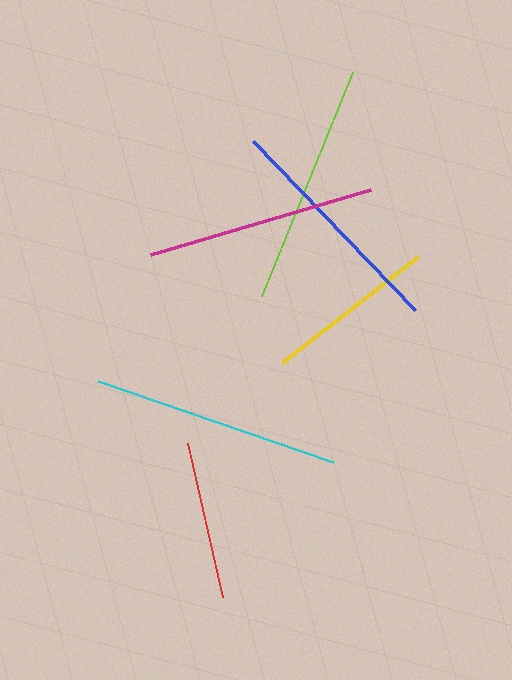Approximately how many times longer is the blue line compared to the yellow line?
The blue line is approximately 1.4 times the length of the yellow line.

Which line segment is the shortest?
The red line is the shortest at approximately 158 pixels.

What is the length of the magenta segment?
The magenta segment is approximately 229 pixels long.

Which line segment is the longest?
The cyan line is the longest at approximately 249 pixels.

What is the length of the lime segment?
The lime segment is approximately 241 pixels long.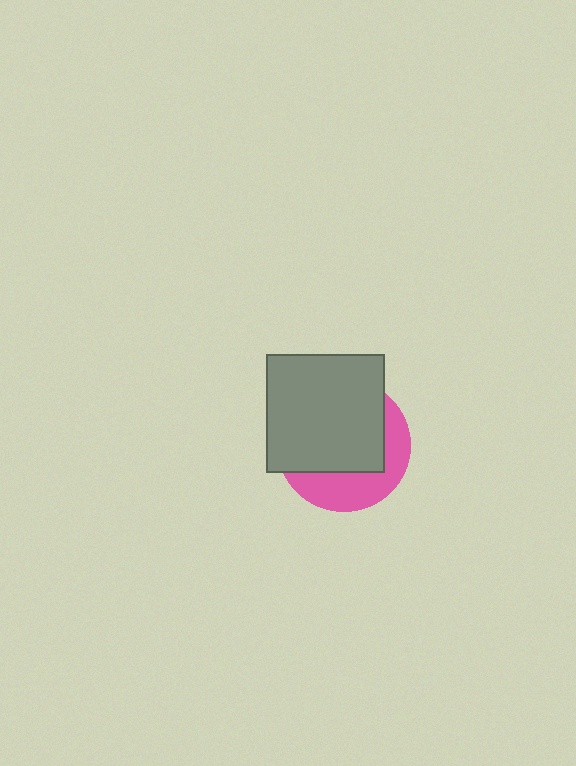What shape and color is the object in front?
The object in front is a gray square.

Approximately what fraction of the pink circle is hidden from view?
Roughly 65% of the pink circle is hidden behind the gray square.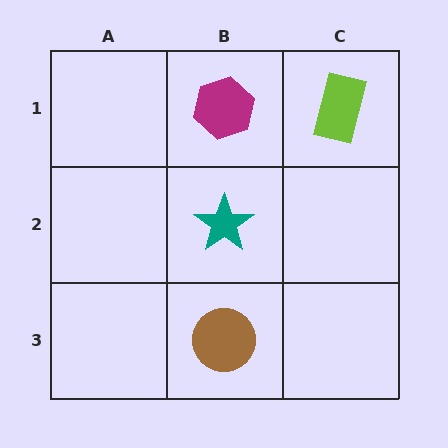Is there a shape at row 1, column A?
No, that cell is empty.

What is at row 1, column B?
A magenta hexagon.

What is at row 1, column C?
A lime rectangle.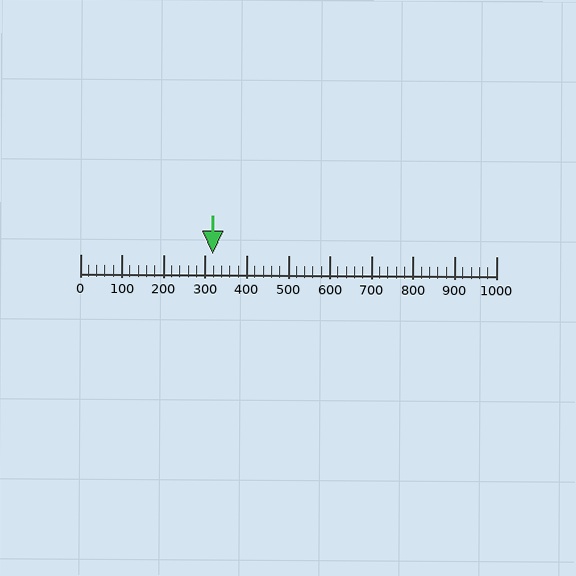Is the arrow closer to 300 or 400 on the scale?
The arrow is closer to 300.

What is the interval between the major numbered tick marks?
The major tick marks are spaced 100 units apart.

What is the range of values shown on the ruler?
The ruler shows values from 0 to 1000.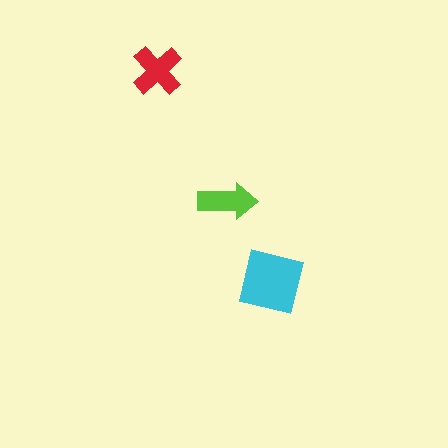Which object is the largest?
The cyan square.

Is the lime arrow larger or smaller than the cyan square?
Smaller.